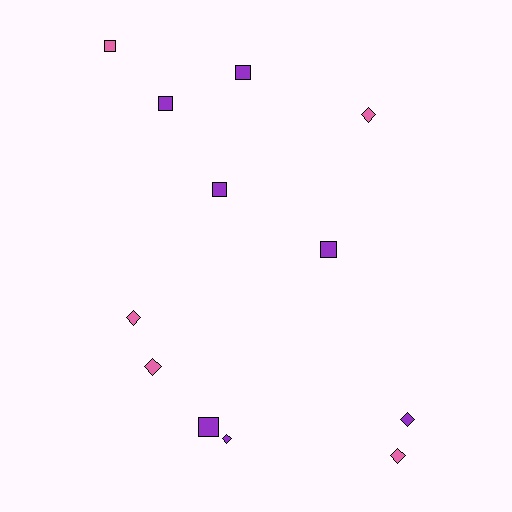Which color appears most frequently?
Purple, with 7 objects.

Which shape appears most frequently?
Square, with 6 objects.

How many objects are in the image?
There are 12 objects.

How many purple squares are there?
There are 5 purple squares.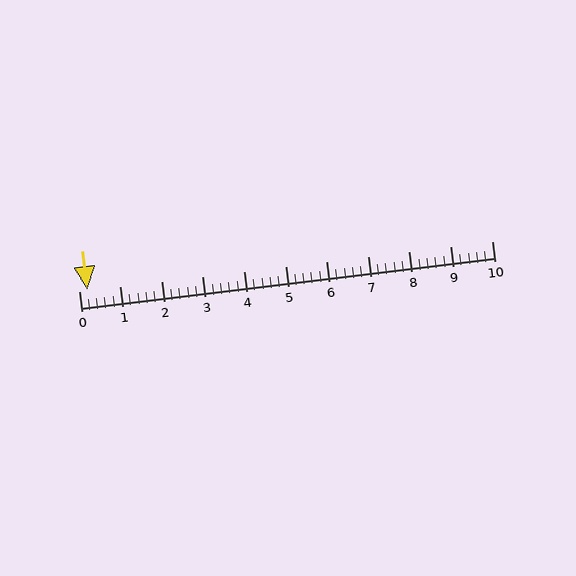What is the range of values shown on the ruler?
The ruler shows values from 0 to 10.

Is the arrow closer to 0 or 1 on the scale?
The arrow is closer to 0.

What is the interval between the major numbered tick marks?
The major tick marks are spaced 1 units apart.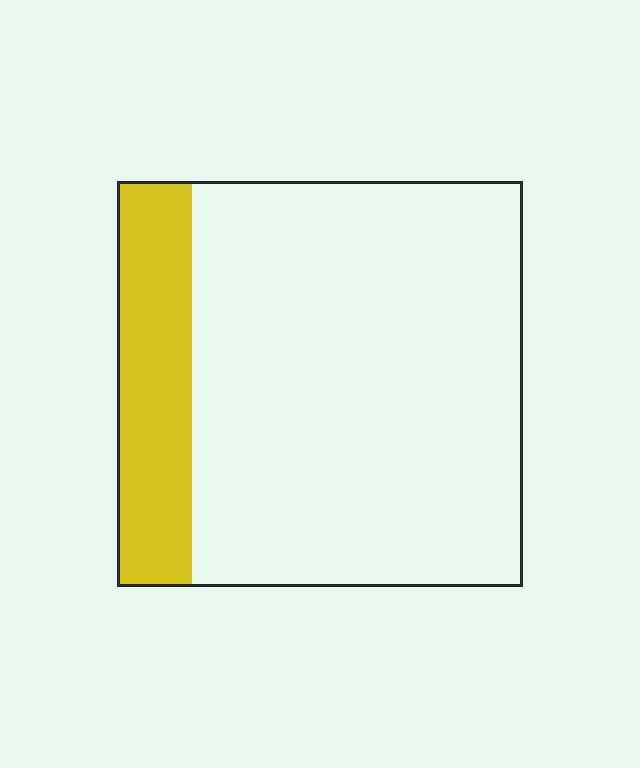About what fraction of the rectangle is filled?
About one fifth (1/5).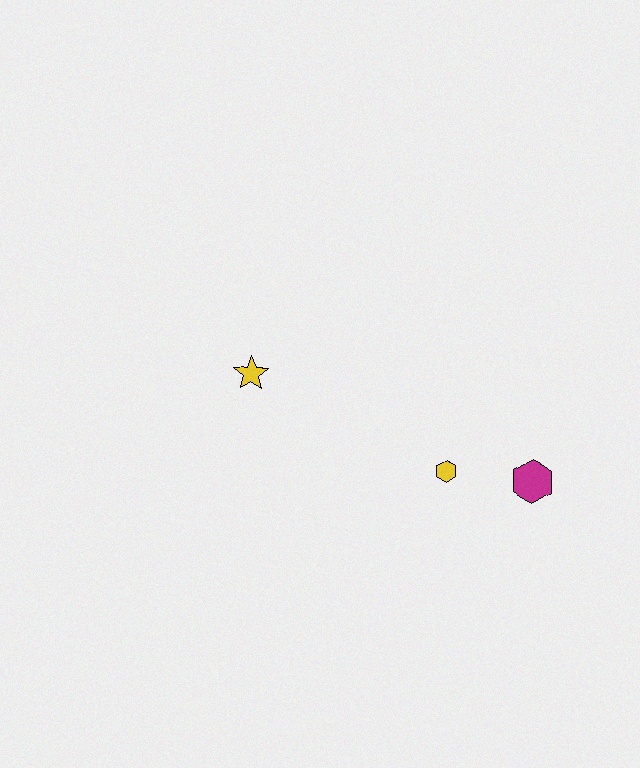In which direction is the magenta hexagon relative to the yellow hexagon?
The magenta hexagon is to the right of the yellow hexagon.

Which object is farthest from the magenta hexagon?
The yellow star is farthest from the magenta hexagon.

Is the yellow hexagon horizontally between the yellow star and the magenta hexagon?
Yes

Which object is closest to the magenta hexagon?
The yellow hexagon is closest to the magenta hexagon.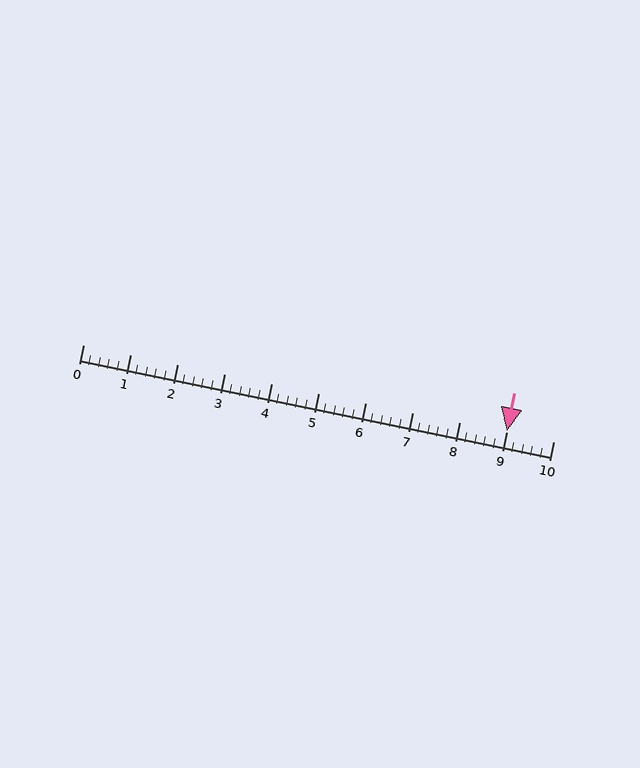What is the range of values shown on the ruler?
The ruler shows values from 0 to 10.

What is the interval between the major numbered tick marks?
The major tick marks are spaced 1 units apart.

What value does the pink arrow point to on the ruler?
The pink arrow points to approximately 9.0.